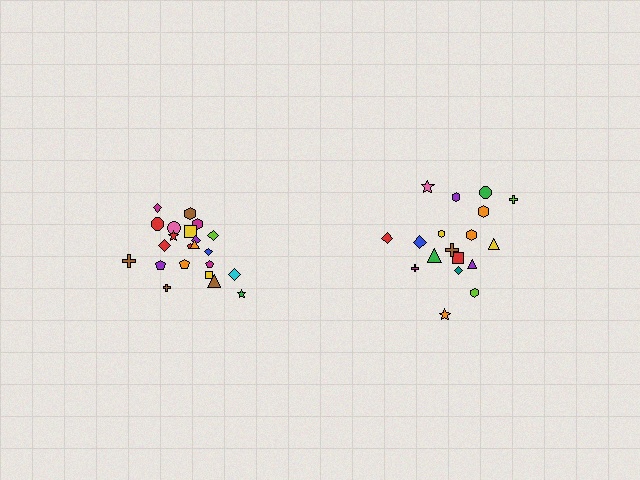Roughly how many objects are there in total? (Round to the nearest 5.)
Roughly 40 objects in total.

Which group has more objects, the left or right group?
The left group.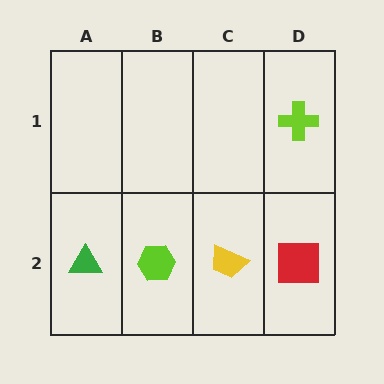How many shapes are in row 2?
4 shapes.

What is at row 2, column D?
A red square.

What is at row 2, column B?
A lime hexagon.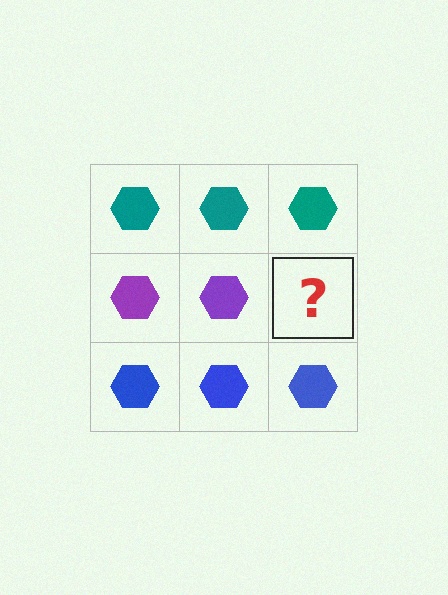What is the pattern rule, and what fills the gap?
The rule is that each row has a consistent color. The gap should be filled with a purple hexagon.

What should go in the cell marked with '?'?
The missing cell should contain a purple hexagon.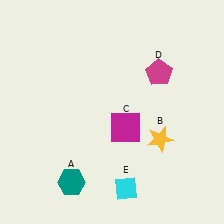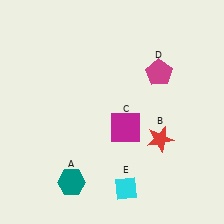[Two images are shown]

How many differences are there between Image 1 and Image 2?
There is 1 difference between the two images.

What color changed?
The star (B) changed from yellow in Image 1 to red in Image 2.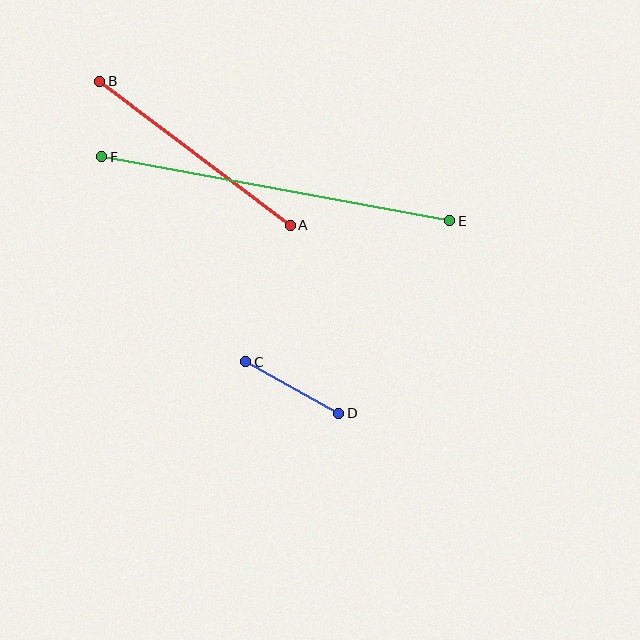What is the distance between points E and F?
The distance is approximately 354 pixels.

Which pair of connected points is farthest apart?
Points E and F are farthest apart.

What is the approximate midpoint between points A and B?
The midpoint is at approximately (195, 153) pixels.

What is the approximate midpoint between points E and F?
The midpoint is at approximately (276, 189) pixels.